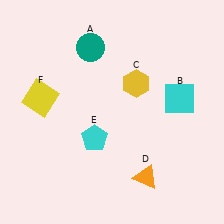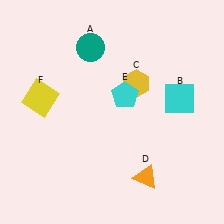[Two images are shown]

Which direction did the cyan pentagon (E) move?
The cyan pentagon (E) moved up.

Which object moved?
The cyan pentagon (E) moved up.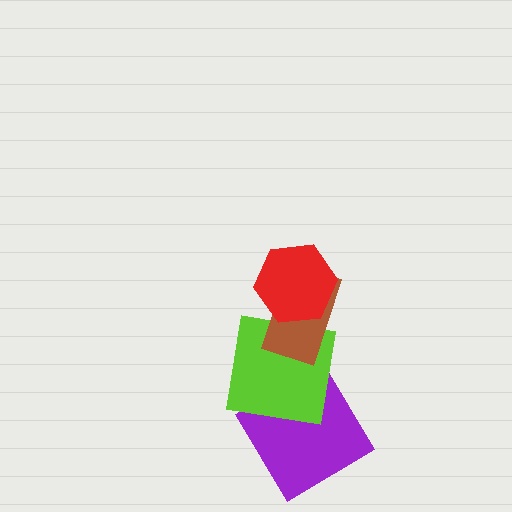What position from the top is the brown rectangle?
The brown rectangle is 2nd from the top.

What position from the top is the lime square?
The lime square is 3rd from the top.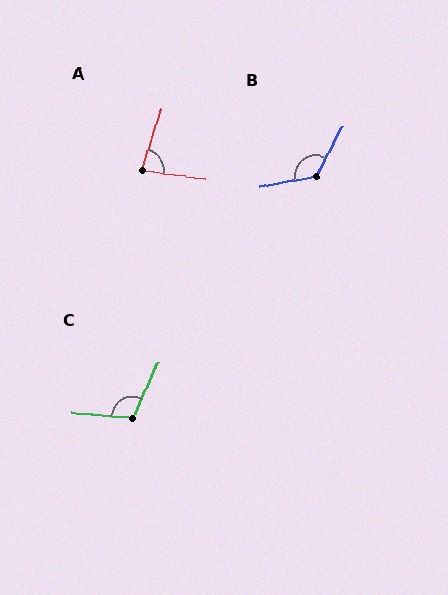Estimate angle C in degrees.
Approximately 109 degrees.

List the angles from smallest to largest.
A (79°), C (109°), B (128°).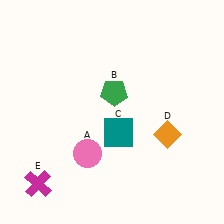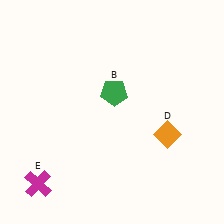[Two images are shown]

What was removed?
The pink circle (A), the teal square (C) were removed in Image 2.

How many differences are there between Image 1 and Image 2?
There are 2 differences between the two images.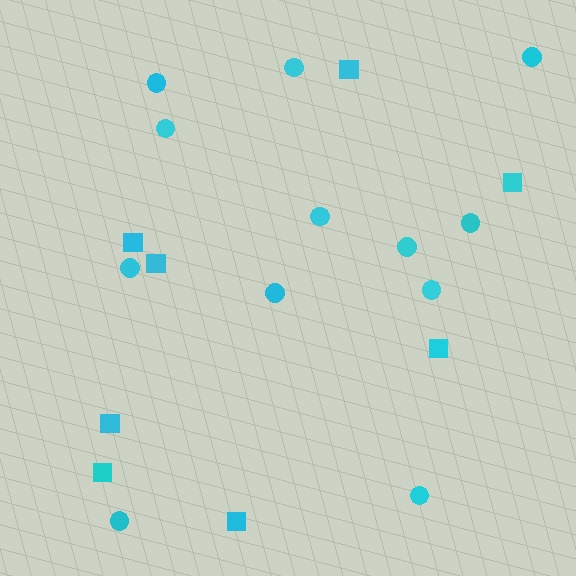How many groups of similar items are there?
There are 2 groups: one group of squares (8) and one group of circles (12).